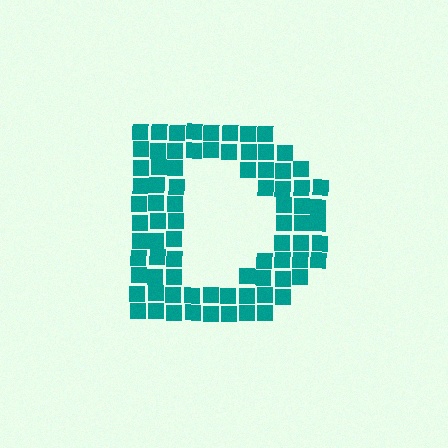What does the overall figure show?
The overall figure shows the letter D.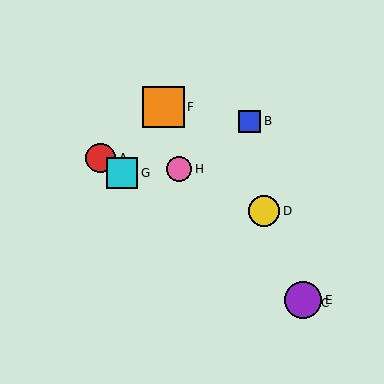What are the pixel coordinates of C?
Object C is at (307, 303).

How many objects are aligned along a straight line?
4 objects (A, C, E, G) are aligned along a straight line.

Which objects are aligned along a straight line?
Objects A, C, E, G are aligned along a straight line.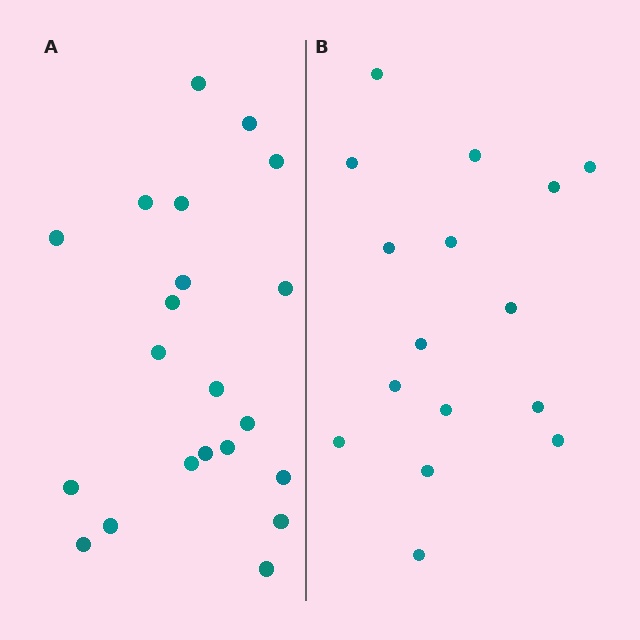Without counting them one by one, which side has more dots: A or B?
Region A (the left region) has more dots.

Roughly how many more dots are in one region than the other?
Region A has about 5 more dots than region B.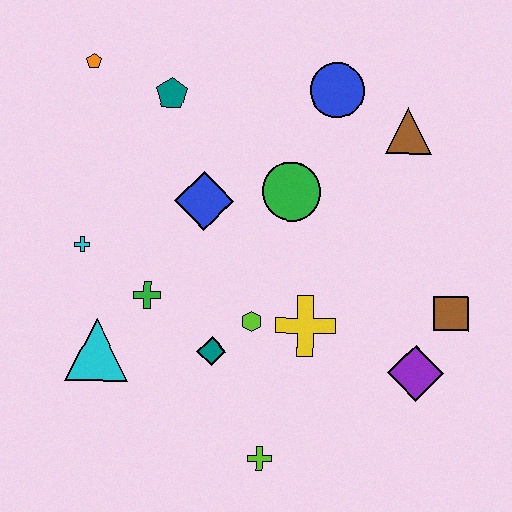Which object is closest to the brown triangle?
The blue circle is closest to the brown triangle.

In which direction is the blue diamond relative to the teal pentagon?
The blue diamond is below the teal pentagon.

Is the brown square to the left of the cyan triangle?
No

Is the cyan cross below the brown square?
No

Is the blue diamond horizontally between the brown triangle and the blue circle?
No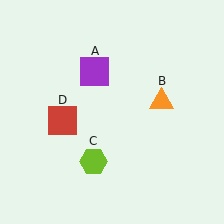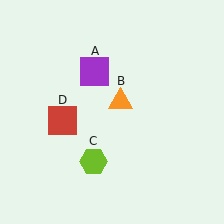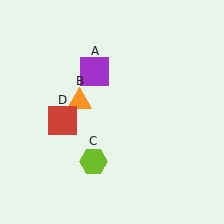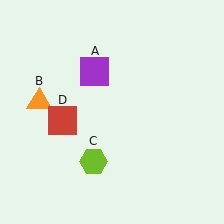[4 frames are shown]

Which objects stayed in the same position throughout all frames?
Purple square (object A) and lime hexagon (object C) and red square (object D) remained stationary.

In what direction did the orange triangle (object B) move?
The orange triangle (object B) moved left.